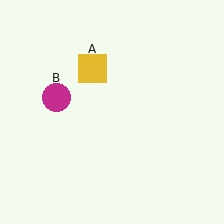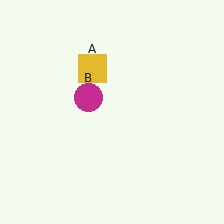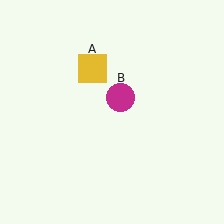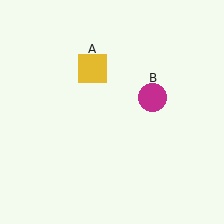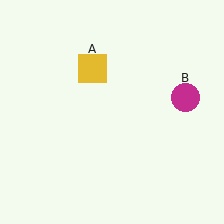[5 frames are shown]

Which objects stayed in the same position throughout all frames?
Yellow square (object A) remained stationary.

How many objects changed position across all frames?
1 object changed position: magenta circle (object B).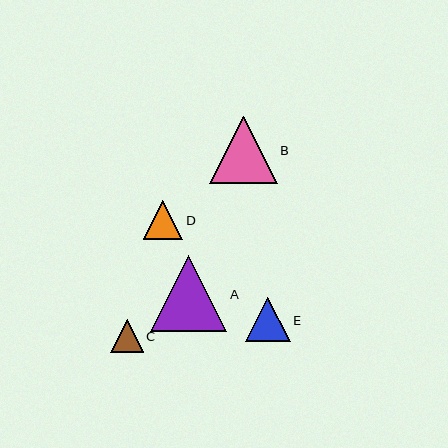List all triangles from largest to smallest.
From largest to smallest: A, B, E, D, C.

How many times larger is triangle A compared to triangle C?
Triangle A is approximately 2.3 times the size of triangle C.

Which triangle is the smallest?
Triangle C is the smallest with a size of approximately 33 pixels.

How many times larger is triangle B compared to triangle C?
Triangle B is approximately 2.1 times the size of triangle C.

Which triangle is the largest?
Triangle A is the largest with a size of approximately 76 pixels.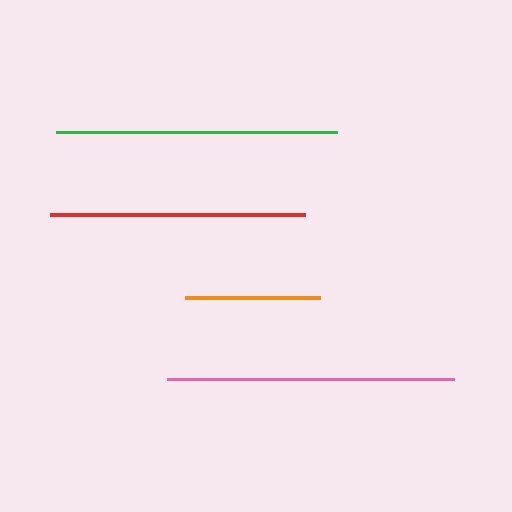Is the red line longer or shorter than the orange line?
The red line is longer than the orange line.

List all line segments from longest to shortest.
From longest to shortest: pink, green, red, orange.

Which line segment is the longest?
The pink line is the longest at approximately 287 pixels.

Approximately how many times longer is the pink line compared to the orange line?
The pink line is approximately 2.1 times the length of the orange line.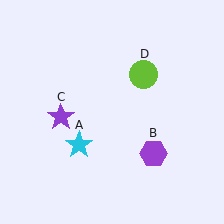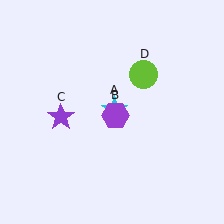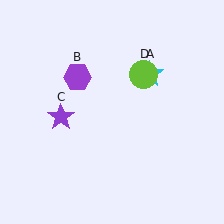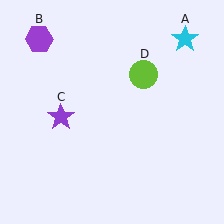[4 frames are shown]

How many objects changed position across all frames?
2 objects changed position: cyan star (object A), purple hexagon (object B).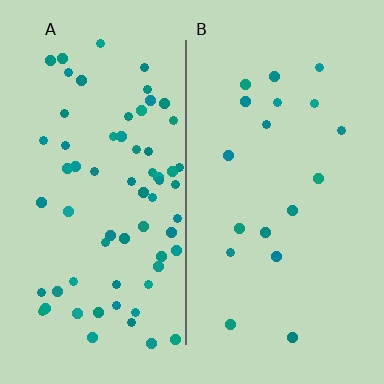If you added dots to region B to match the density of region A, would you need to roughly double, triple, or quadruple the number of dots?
Approximately quadruple.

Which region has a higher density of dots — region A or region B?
A (the left).